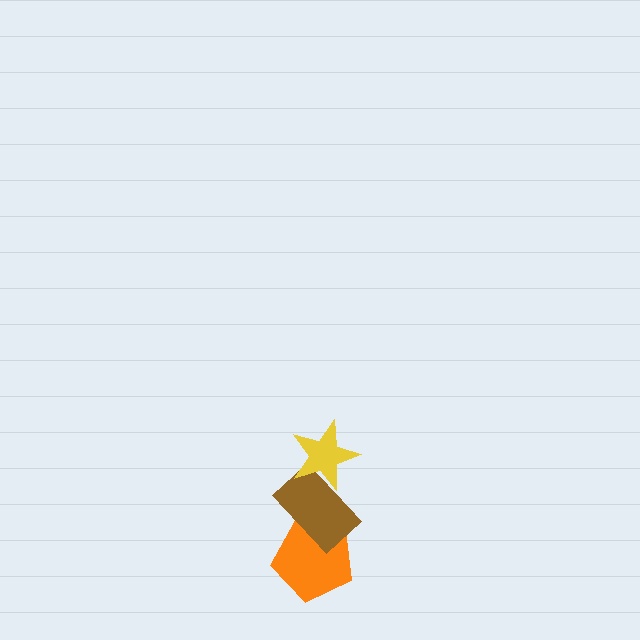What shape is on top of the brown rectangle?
The yellow star is on top of the brown rectangle.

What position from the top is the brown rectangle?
The brown rectangle is 2nd from the top.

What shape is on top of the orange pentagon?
The brown rectangle is on top of the orange pentagon.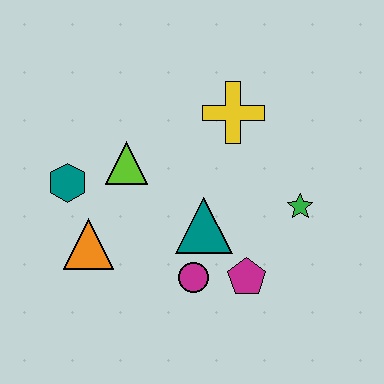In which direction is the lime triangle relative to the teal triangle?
The lime triangle is to the left of the teal triangle.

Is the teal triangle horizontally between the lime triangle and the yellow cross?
Yes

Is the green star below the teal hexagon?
Yes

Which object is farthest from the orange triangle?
The green star is farthest from the orange triangle.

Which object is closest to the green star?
The magenta pentagon is closest to the green star.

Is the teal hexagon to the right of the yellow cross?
No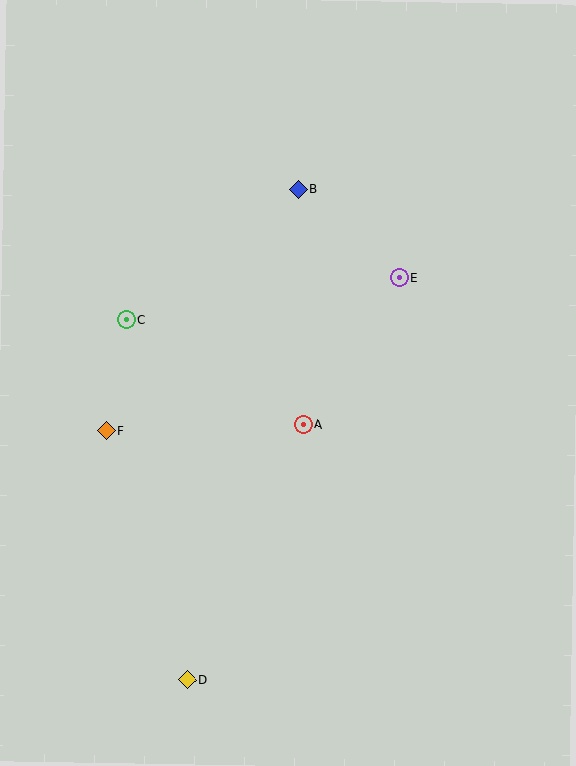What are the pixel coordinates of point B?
Point B is at (298, 190).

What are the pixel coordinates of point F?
Point F is at (106, 431).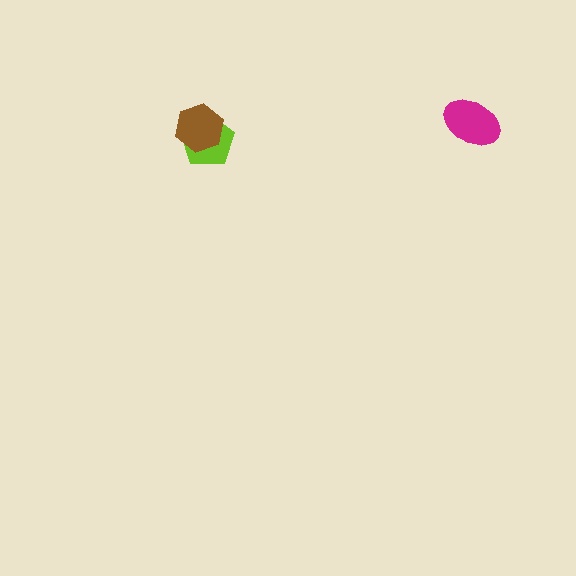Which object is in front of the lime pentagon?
The brown hexagon is in front of the lime pentagon.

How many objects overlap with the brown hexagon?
1 object overlaps with the brown hexagon.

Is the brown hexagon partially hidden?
No, no other shape covers it.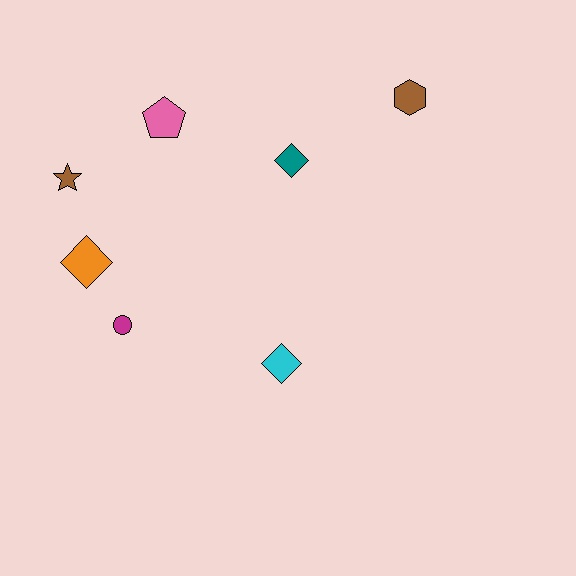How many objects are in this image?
There are 7 objects.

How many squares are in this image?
There are no squares.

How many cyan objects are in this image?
There is 1 cyan object.